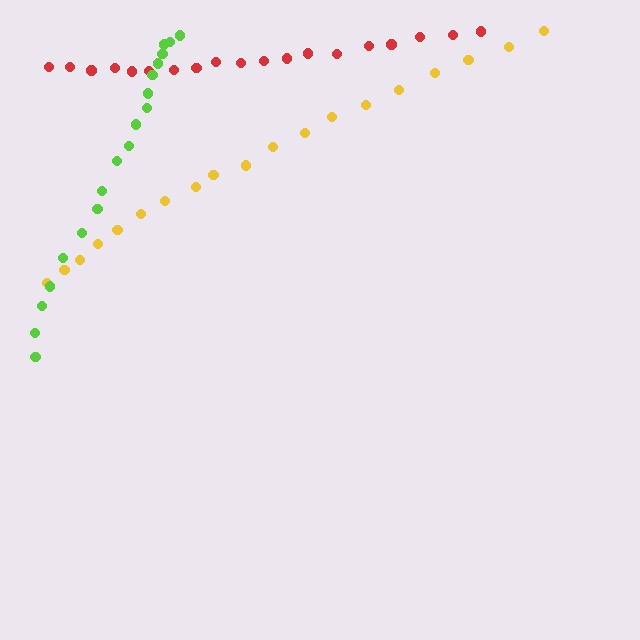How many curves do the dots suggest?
There are 3 distinct paths.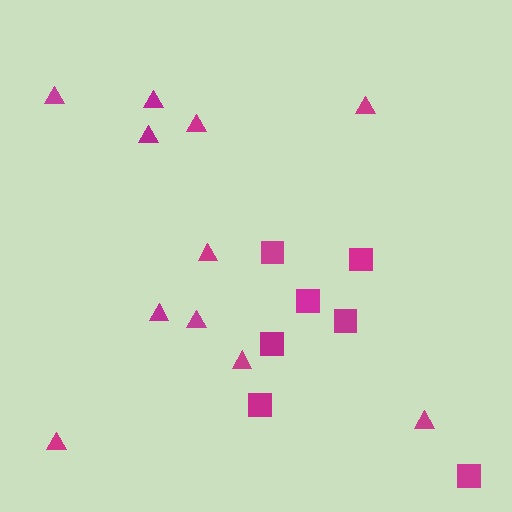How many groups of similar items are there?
There are 2 groups: one group of triangles (11) and one group of squares (7).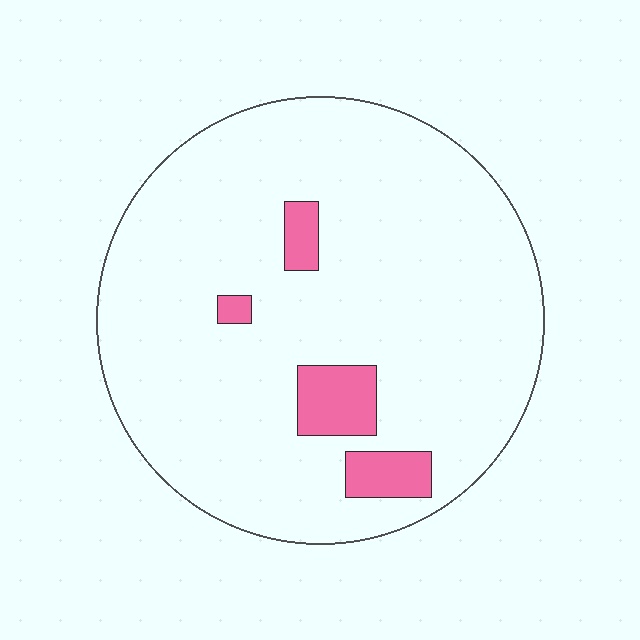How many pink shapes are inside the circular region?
4.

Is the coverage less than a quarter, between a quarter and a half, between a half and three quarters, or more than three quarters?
Less than a quarter.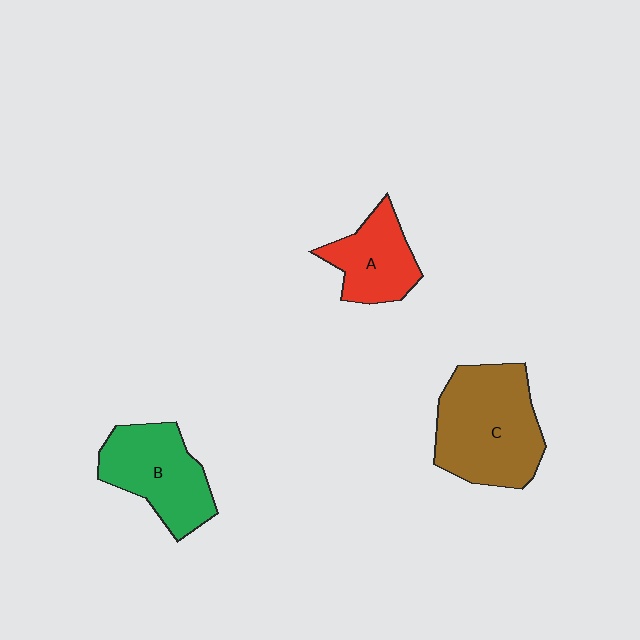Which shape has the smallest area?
Shape A (red).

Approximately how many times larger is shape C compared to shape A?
Approximately 1.8 times.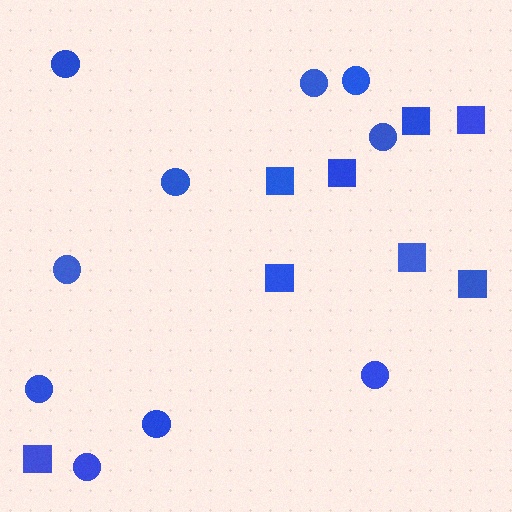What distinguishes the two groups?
There are 2 groups: one group of circles (10) and one group of squares (8).